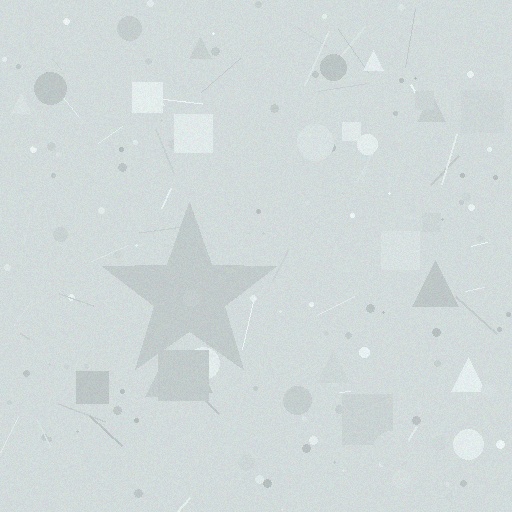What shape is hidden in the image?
A star is hidden in the image.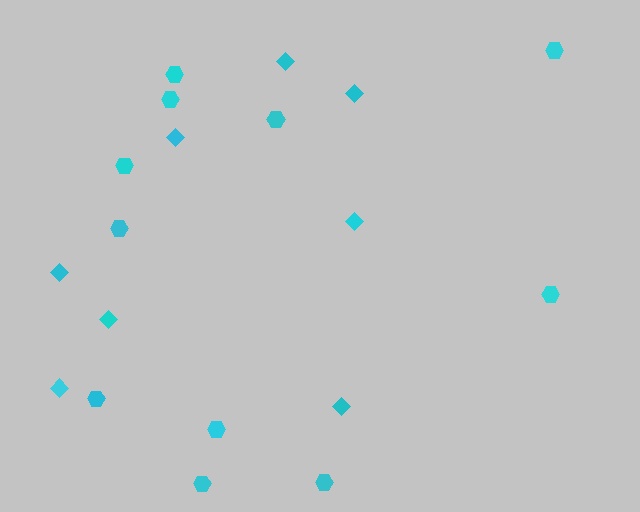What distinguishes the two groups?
There are 2 groups: one group of diamonds (8) and one group of hexagons (11).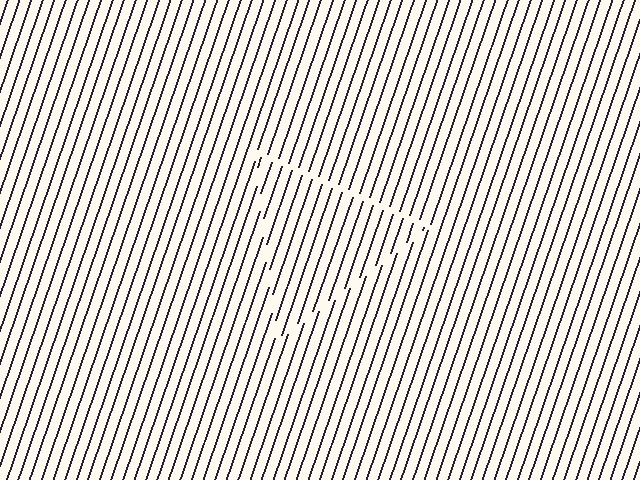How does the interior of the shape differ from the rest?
The interior of the shape contains the same grating, shifted by half a period — the contour is defined by the phase discontinuity where line-ends from the inner and outer gratings abut.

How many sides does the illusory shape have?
3 sides — the line-ends trace a triangle.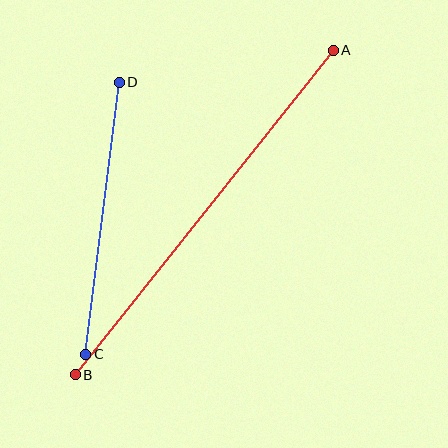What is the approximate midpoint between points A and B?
The midpoint is at approximately (204, 213) pixels.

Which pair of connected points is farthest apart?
Points A and B are farthest apart.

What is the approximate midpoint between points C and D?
The midpoint is at approximately (103, 218) pixels.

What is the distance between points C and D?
The distance is approximately 274 pixels.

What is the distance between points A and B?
The distance is approximately 415 pixels.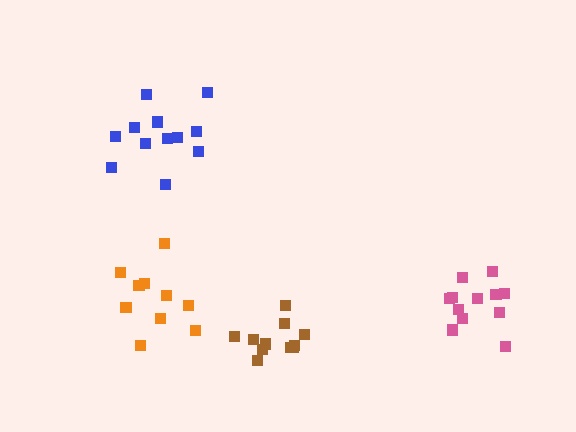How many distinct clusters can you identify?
There are 4 distinct clusters.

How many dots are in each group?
Group 1: 11 dots, Group 2: 10 dots, Group 3: 12 dots, Group 4: 12 dots (45 total).